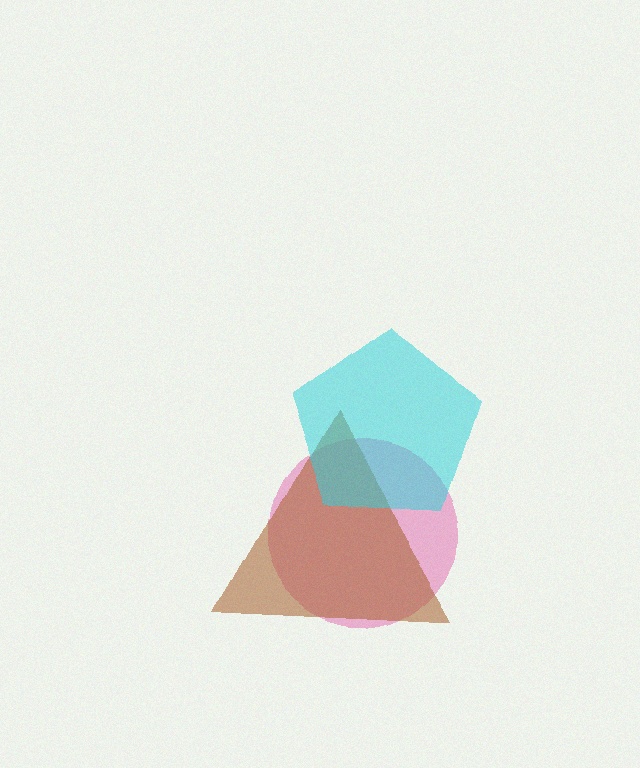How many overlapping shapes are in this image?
There are 3 overlapping shapes in the image.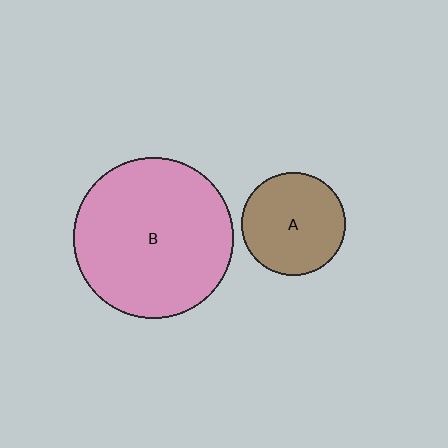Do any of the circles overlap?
No, none of the circles overlap.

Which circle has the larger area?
Circle B (pink).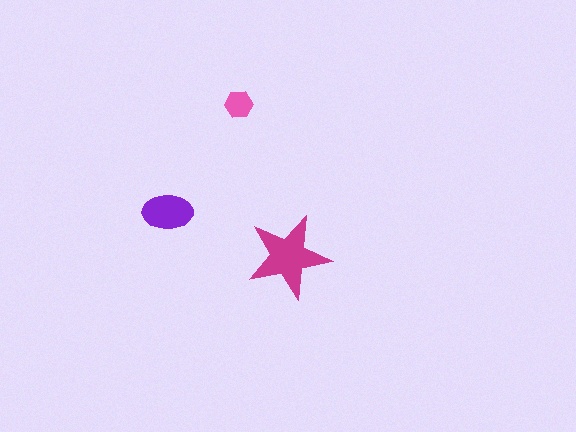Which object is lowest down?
The magenta star is bottommost.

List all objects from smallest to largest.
The pink hexagon, the purple ellipse, the magenta star.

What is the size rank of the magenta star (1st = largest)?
1st.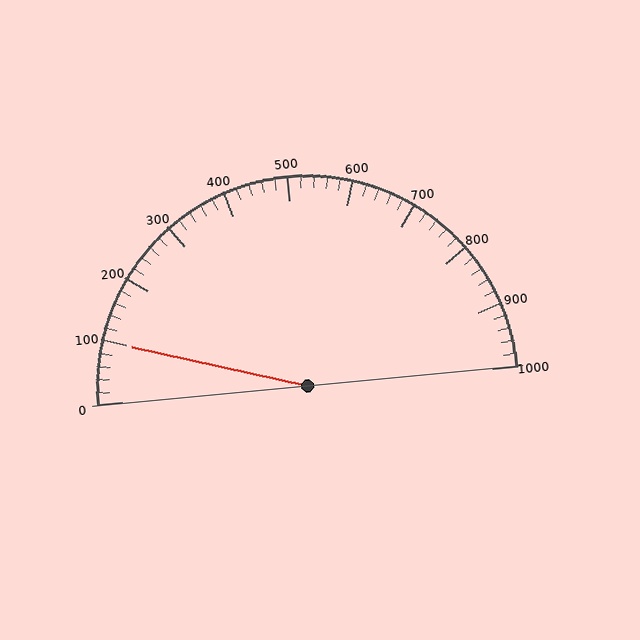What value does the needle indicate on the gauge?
The needle indicates approximately 100.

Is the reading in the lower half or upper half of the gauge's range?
The reading is in the lower half of the range (0 to 1000).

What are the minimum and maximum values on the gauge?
The gauge ranges from 0 to 1000.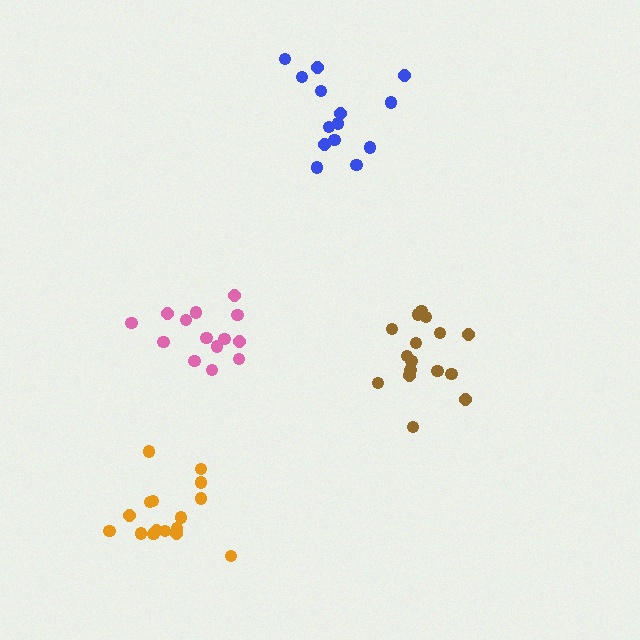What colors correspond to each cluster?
The clusters are colored: brown, pink, orange, blue.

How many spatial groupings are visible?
There are 4 spatial groupings.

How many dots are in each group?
Group 1: 16 dots, Group 2: 14 dots, Group 3: 16 dots, Group 4: 14 dots (60 total).